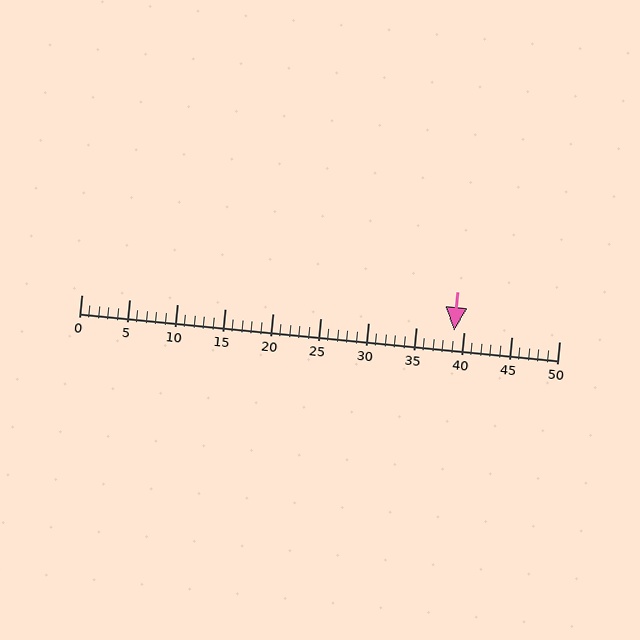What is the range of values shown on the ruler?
The ruler shows values from 0 to 50.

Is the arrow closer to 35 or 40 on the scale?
The arrow is closer to 40.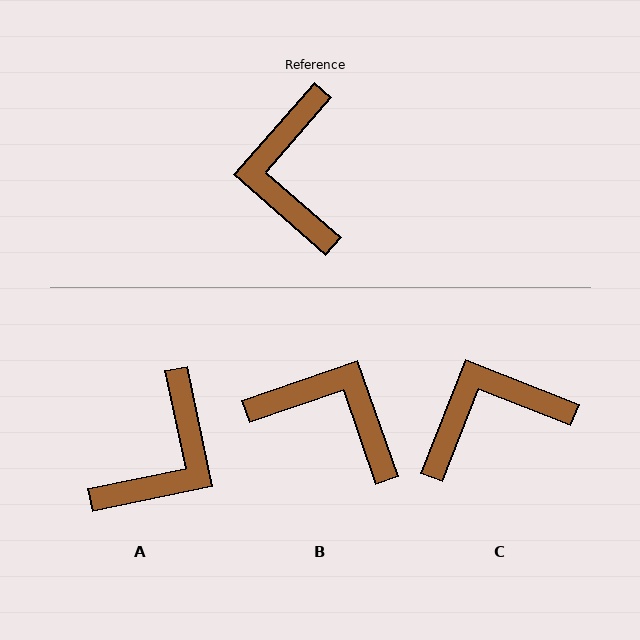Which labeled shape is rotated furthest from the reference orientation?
A, about 143 degrees away.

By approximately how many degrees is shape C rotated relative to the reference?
Approximately 70 degrees clockwise.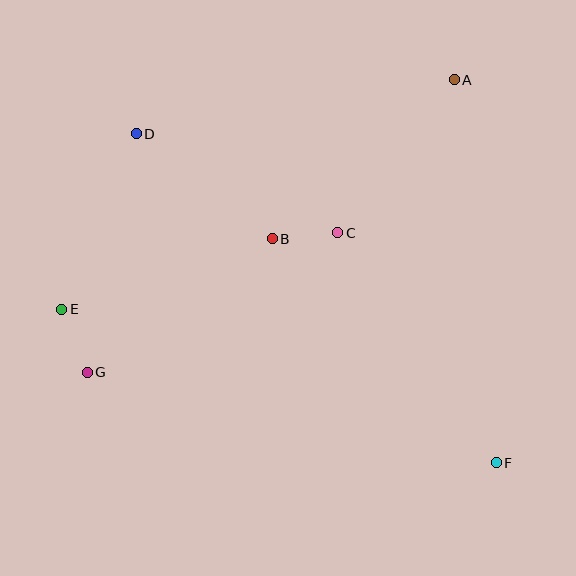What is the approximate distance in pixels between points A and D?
The distance between A and D is approximately 323 pixels.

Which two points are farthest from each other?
Points D and F are farthest from each other.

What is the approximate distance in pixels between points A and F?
The distance between A and F is approximately 386 pixels.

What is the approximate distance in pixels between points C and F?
The distance between C and F is approximately 280 pixels.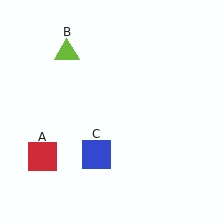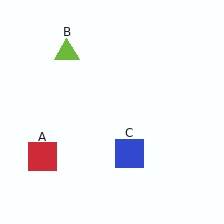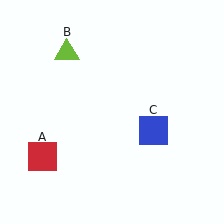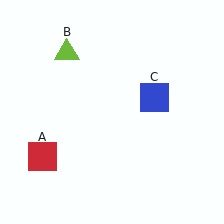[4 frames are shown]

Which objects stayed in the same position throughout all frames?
Red square (object A) and lime triangle (object B) remained stationary.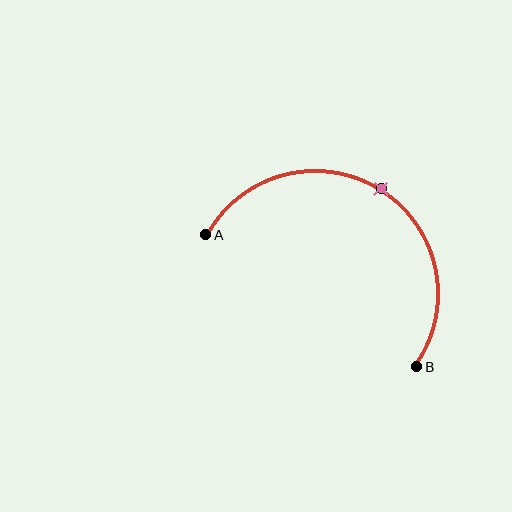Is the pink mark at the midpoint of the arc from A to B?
Yes. The pink mark lies on the arc at equal arc-length from both A and B — it is the arc midpoint.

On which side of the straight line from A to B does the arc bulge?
The arc bulges above the straight line connecting A and B.